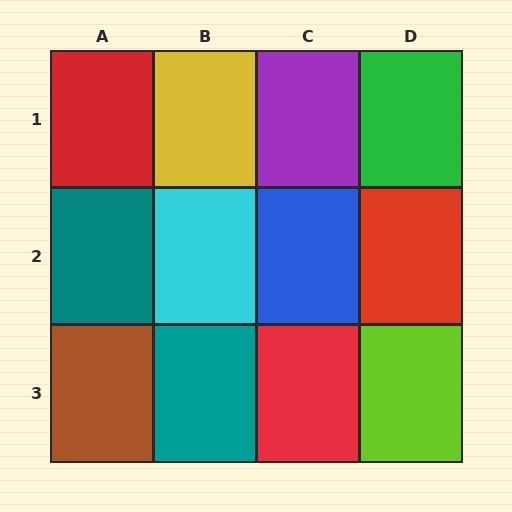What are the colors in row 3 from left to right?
Brown, teal, red, lime.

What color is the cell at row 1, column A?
Red.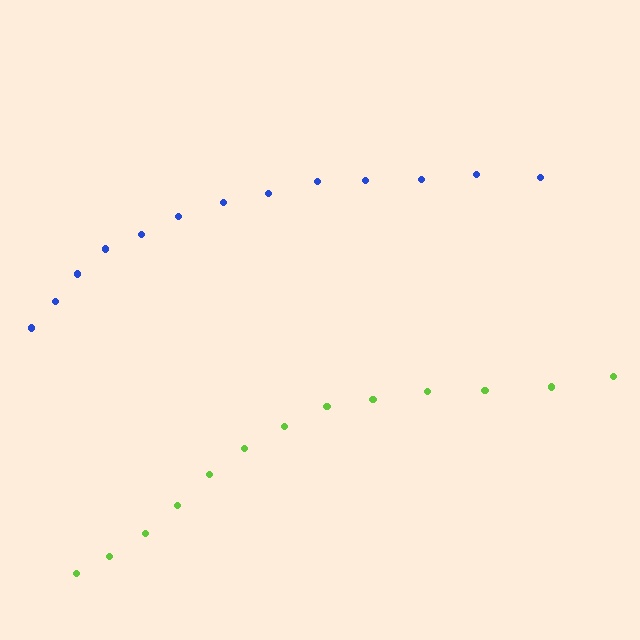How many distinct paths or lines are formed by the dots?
There are 2 distinct paths.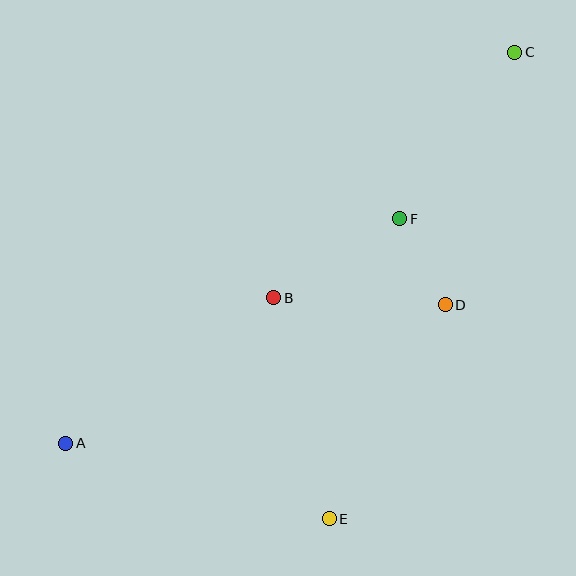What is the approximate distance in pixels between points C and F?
The distance between C and F is approximately 202 pixels.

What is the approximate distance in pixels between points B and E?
The distance between B and E is approximately 228 pixels.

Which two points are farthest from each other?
Points A and C are farthest from each other.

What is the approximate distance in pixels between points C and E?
The distance between C and E is approximately 502 pixels.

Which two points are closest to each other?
Points D and F are closest to each other.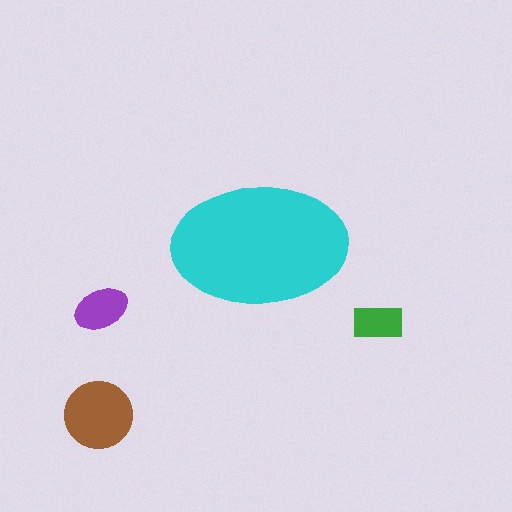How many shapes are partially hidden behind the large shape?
0 shapes are partially hidden.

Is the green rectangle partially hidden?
No, the green rectangle is fully visible.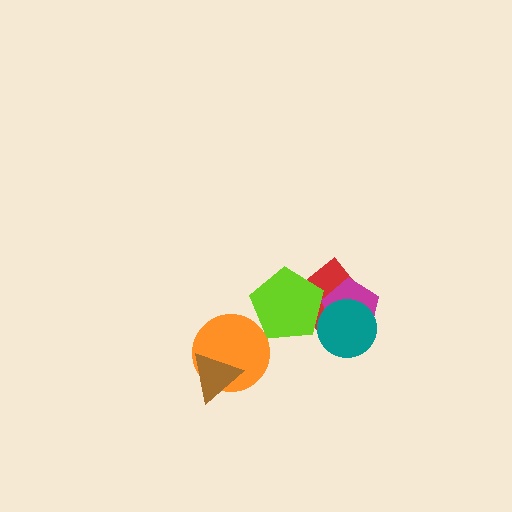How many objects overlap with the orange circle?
1 object overlaps with the orange circle.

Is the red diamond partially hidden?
Yes, it is partially covered by another shape.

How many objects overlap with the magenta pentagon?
2 objects overlap with the magenta pentagon.